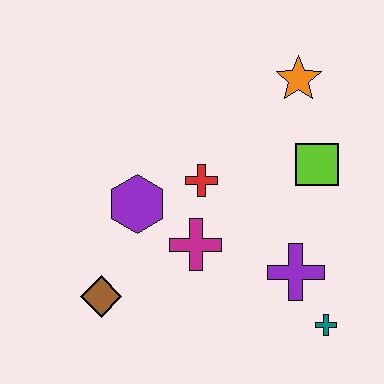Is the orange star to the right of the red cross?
Yes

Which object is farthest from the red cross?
The teal cross is farthest from the red cross.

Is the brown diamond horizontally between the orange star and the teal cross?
No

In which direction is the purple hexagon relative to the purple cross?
The purple hexagon is to the left of the purple cross.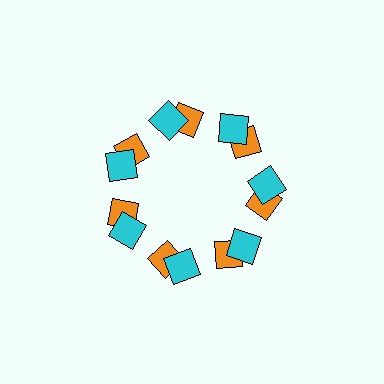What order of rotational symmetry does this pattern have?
This pattern has 7-fold rotational symmetry.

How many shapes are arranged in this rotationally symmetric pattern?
There are 14 shapes, arranged in 7 groups of 2.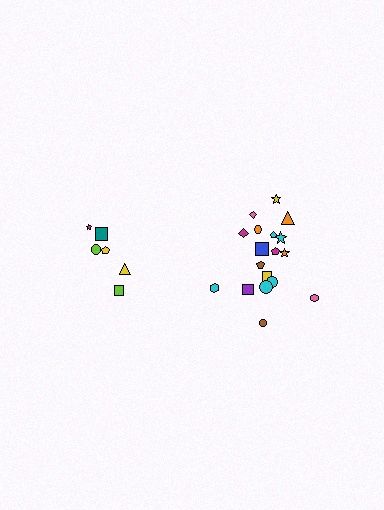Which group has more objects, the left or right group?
The right group.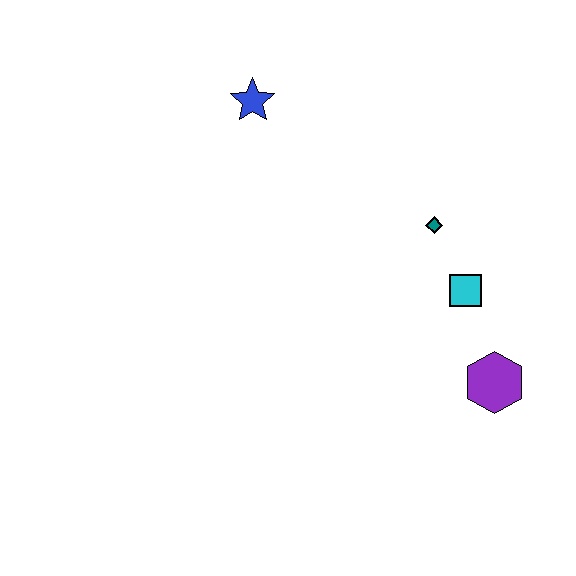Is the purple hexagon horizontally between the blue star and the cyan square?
No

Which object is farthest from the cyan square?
The blue star is farthest from the cyan square.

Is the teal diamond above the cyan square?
Yes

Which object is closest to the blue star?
The teal diamond is closest to the blue star.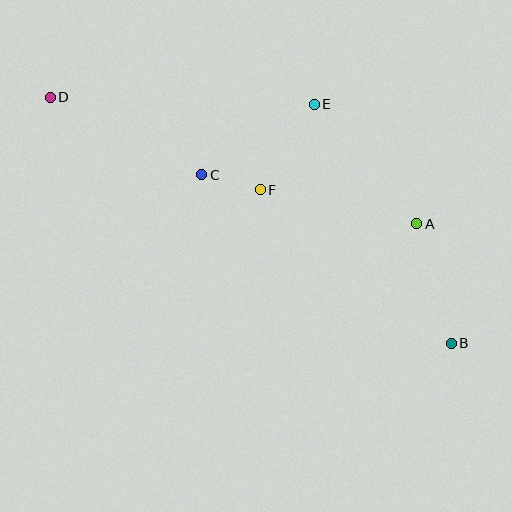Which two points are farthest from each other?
Points B and D are farthest from each other.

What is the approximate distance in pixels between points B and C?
The distance between B and C is approximately 301 pixels.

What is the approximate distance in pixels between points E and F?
The distance between E and F is approximately 101 pixels.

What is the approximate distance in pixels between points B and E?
The distance between B and E is approximately 275 pixels.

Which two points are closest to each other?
Points C and F are closest to each other.